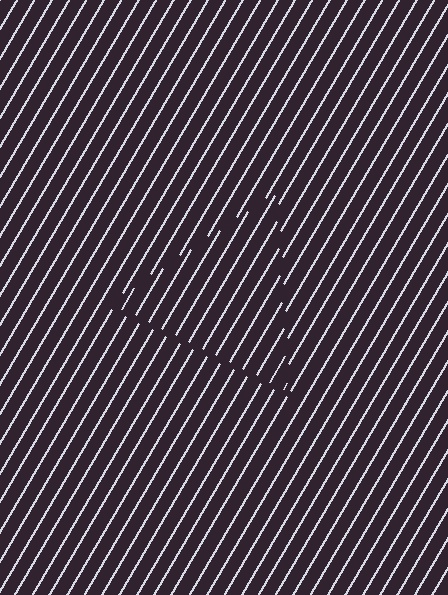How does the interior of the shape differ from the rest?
The interior of the shape contains the same grating, shifted by half a period — the contour is defined by the phase discontinuity where line-ends from the inner and outer gratings abut.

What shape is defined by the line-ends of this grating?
An illusory triangle. The interior of the shape contains the same grating, shifted by half a period — the contour is defined by the phase discontinuity where line-ends from the inner and outer gratings abut.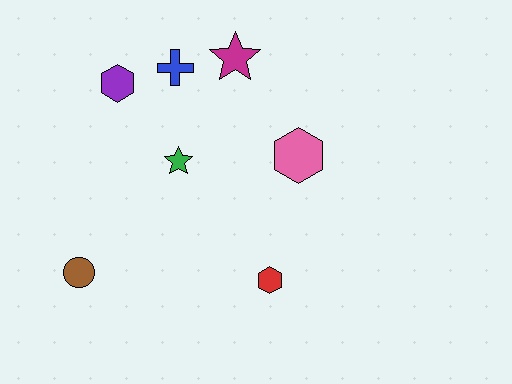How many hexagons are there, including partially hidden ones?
There are 3 hexagons.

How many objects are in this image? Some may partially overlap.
There are 7 objects.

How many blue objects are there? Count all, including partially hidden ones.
There is 1 blue object.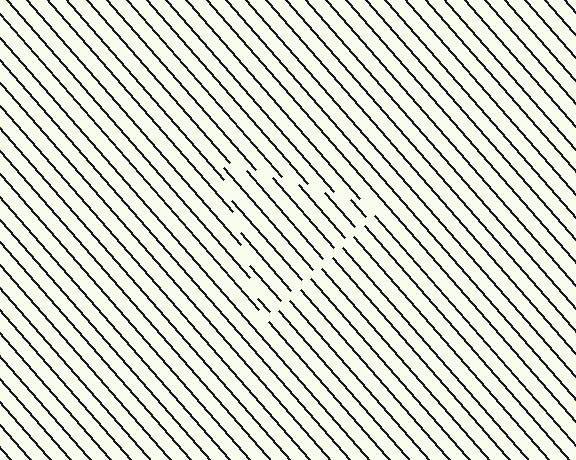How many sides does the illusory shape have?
3 sides — the line-ends trace a triangle.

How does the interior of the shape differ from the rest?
The interior of the shape contains the same grating, shifted by half a period — the contour is defined by the phase discontinuity where line-ends from the inner and outer gratings abut.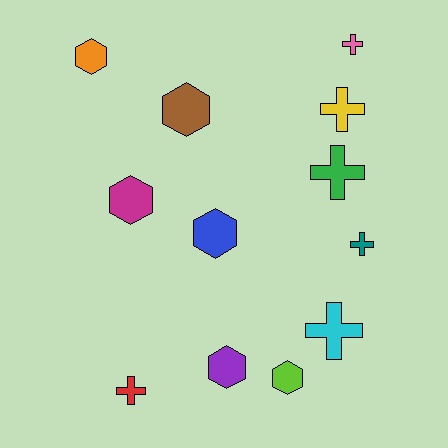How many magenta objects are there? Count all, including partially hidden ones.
There is 1 magenta object.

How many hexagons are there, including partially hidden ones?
There are 6 hexagons.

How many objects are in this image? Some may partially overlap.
There are 12 objects.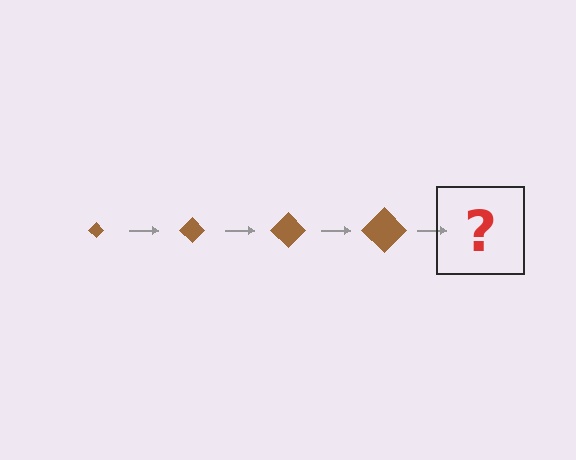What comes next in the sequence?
The next element should be a brown diamond, larger than the previous one.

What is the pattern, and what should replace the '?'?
The pattern is that the diamond gets progressively larger each step. The '?' should be a brown diamond, larger than the previous one.